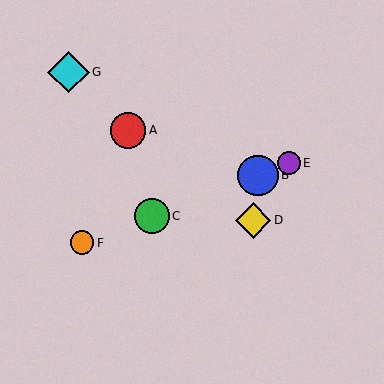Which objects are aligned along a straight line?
Objects B, C, E, F are aligned along a straight line.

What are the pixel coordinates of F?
Object F is at (82, 243).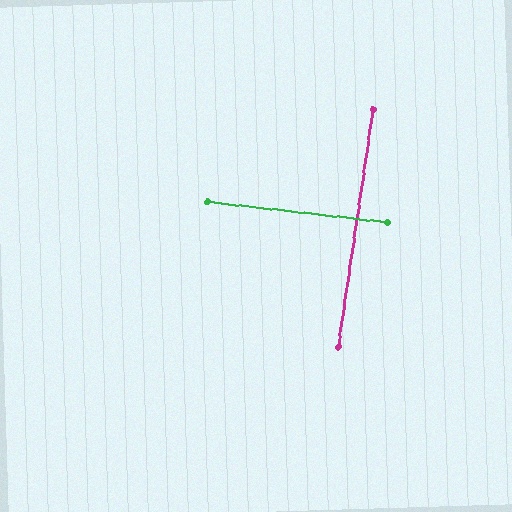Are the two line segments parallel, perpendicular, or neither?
Perpendicular — they meet at approximately 88°.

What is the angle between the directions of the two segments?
Approximately 88 degrees.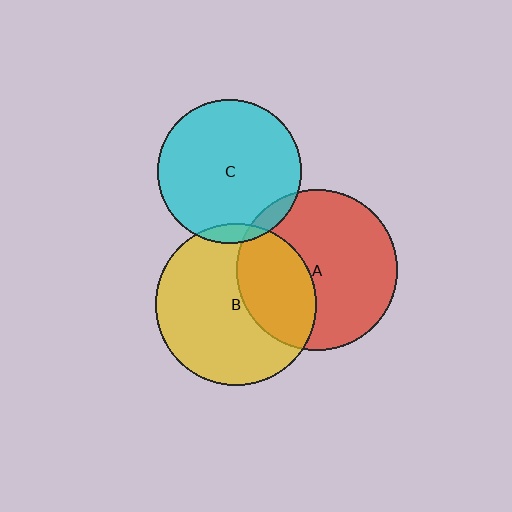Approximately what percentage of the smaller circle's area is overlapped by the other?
Approximately 5%.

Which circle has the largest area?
Circle A (red).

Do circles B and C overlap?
Yes.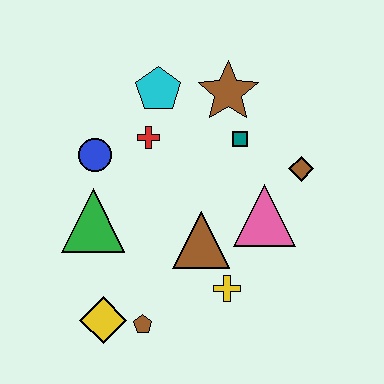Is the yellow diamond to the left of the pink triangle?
Yes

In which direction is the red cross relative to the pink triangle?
The red cross is to the left of the pink triangle.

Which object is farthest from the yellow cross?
The cyan pentagon is farthest from the yellow cross.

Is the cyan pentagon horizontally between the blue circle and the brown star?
Yes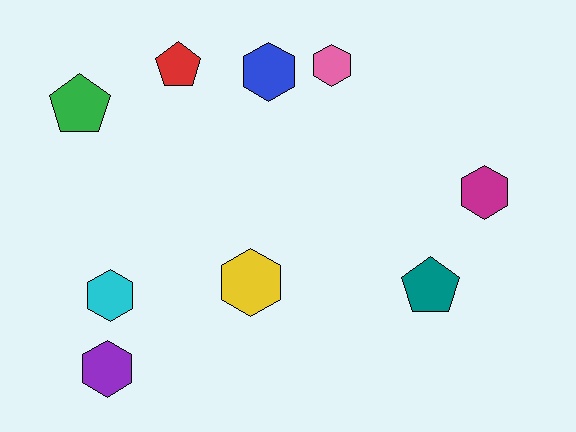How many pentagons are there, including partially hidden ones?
There are 3 pentagons.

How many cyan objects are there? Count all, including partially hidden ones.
There is 1 cyan object.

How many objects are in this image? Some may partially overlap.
There are 9 objects.